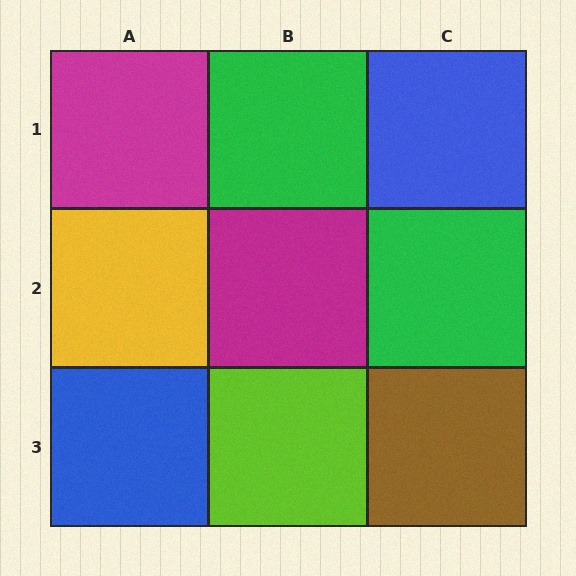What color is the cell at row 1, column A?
Magenta.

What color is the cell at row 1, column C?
Blue.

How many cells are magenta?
2 cells are magenta.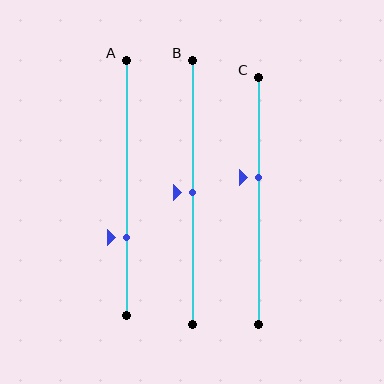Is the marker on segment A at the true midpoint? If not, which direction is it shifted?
No, the marker on segment A is shifted downward by about 20% of the segment length.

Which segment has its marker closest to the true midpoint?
Segment B has its marker closest to the true midpoint.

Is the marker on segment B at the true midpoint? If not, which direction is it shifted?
Yes, the marker on segment B is at the true midpoint.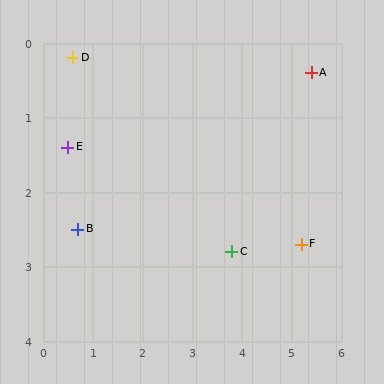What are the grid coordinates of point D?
Point D is at approximately (0.6, 0.2).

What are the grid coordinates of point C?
Point C is at approximately (3.8, 2.8).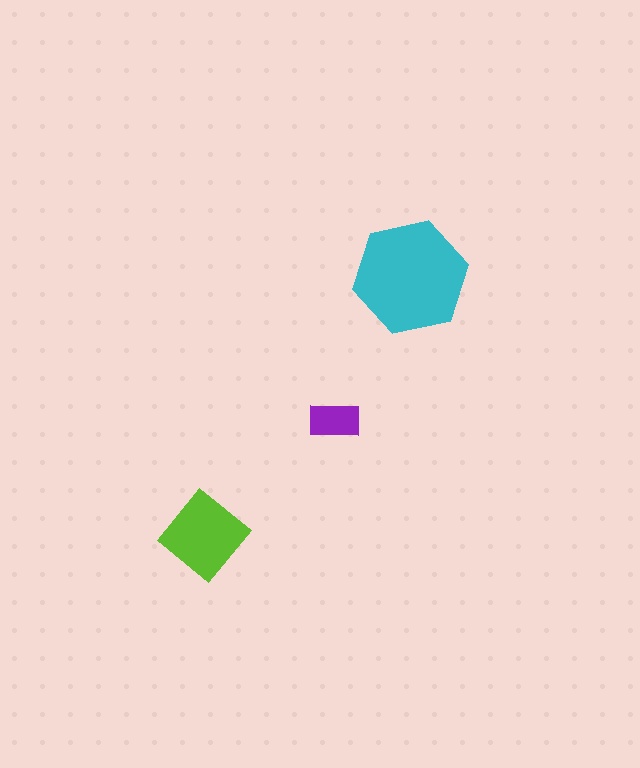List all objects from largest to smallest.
The cyan hexagon, the lime diamond, the purple rectangle.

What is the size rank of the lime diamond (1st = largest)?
2nd.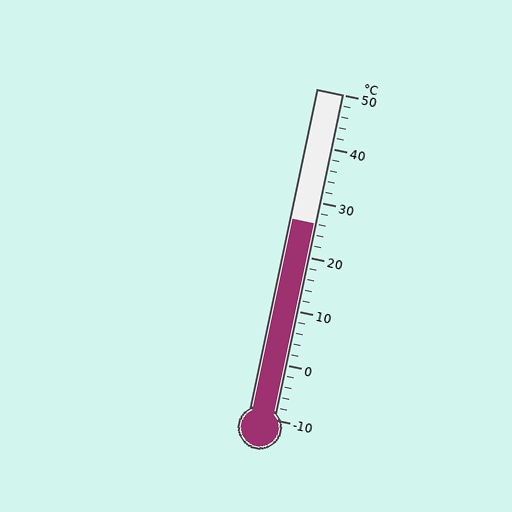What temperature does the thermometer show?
The thermometer shows approximately 26°C.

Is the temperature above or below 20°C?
The temperature is above 20°C.